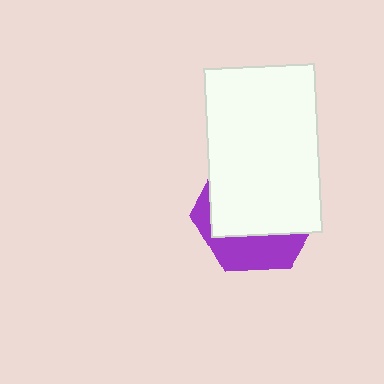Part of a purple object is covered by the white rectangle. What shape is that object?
It is a hexagon.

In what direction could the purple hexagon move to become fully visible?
The purple hexagon could move down. That would shift it out from behind the white rectangle entirely.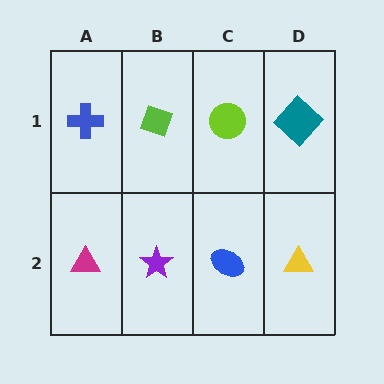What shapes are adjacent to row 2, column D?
A teal diamond (row 1, column D), a blue ellipse (row 2, column C).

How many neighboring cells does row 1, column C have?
3.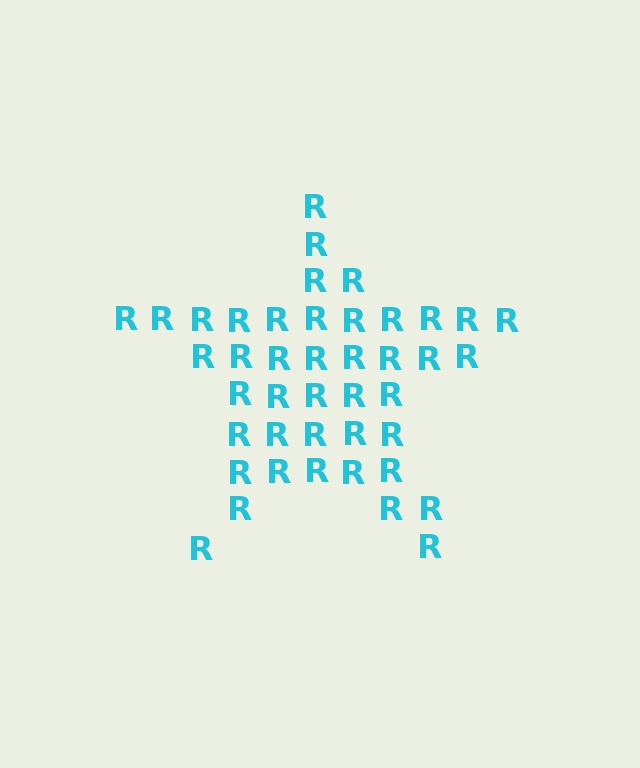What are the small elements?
The small elements are letter R's.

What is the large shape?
The large shape is a star.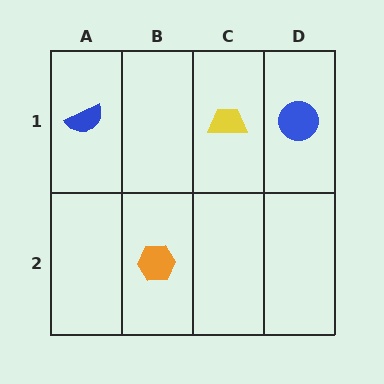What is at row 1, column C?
A yellow trapezoid.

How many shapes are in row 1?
3 shapes.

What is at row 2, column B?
An orange hexagon.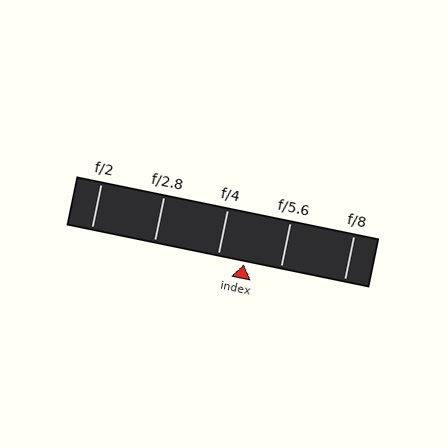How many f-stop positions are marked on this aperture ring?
There are 5 f-stop positions marked.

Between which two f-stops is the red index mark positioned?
The index mark is between f/4 and f/5.6.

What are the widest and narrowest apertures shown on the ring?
The widest aperture shown is f/2 and the narrowest is f/8.